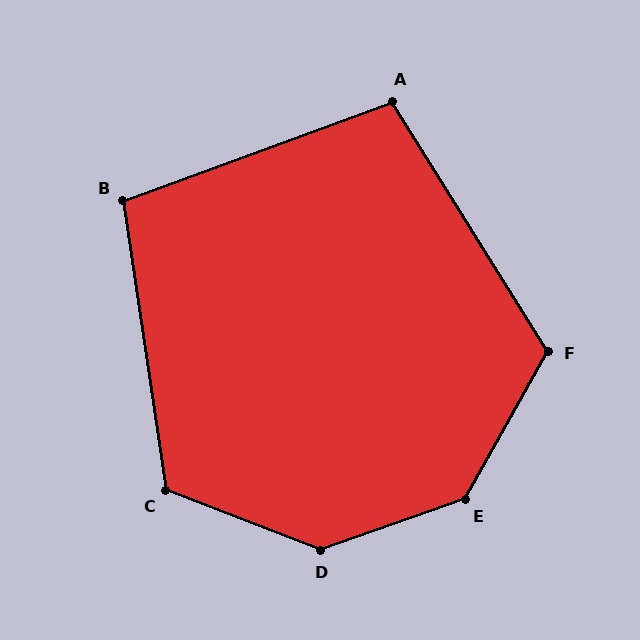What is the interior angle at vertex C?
Approximately 119 degrees (obtuse).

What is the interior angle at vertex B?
Approximately 102 degrees (obtuse).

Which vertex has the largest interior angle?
D, at approximately 139 degrees.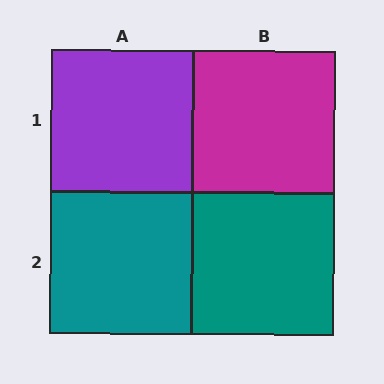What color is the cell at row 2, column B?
Teal.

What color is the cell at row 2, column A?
Teal.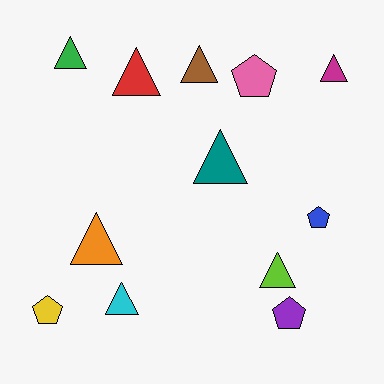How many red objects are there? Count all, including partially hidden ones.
There is 1 red object.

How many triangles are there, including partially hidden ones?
There are 8 triangles.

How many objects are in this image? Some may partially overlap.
There are 12 objects.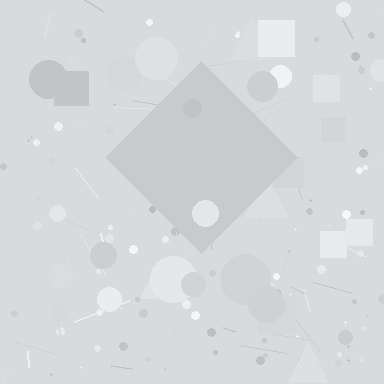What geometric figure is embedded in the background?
A diamond is embedded in the background.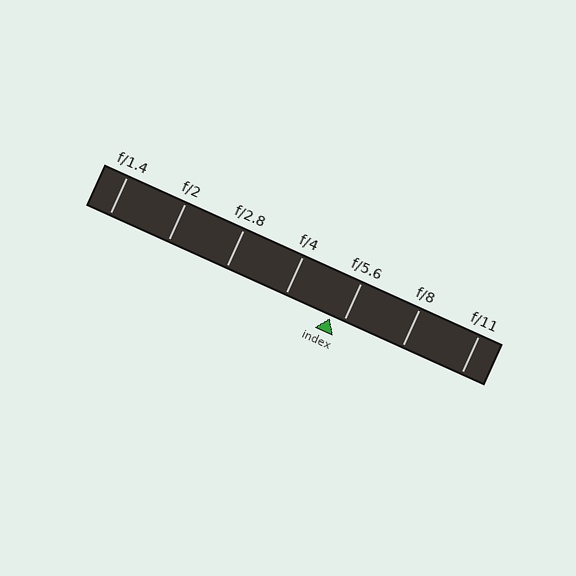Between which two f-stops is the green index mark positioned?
The index mark is between f/4 and f/5.6.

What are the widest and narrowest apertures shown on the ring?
The widest aperture shown is f/1.4 and the narrowest is f/11.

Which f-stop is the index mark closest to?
The index mark is closest to f/5.6.